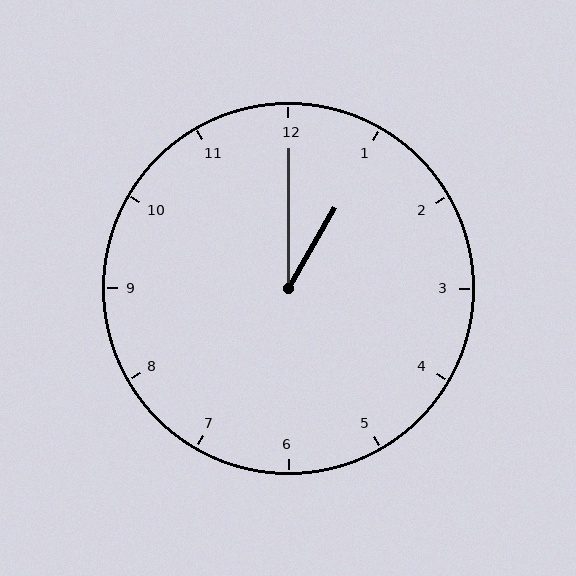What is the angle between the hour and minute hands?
Approximately 30 degrees.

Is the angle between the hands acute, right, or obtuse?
It is acute.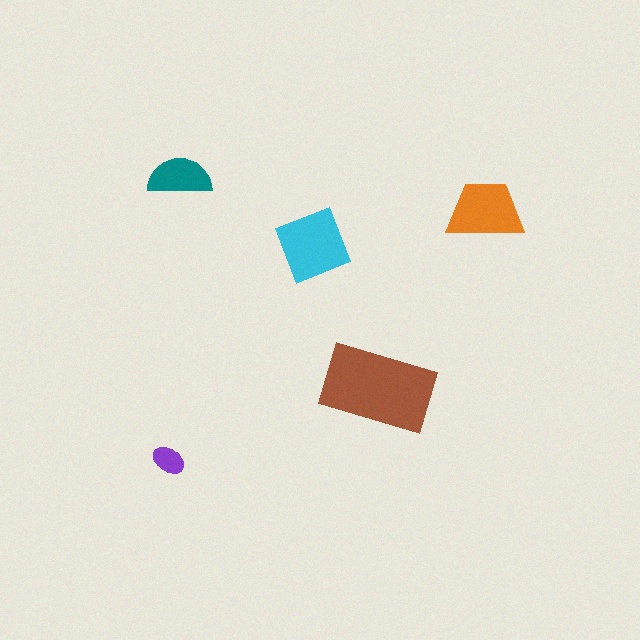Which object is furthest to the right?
The orange trapezoid is rightmost.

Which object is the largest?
The brown rectangle.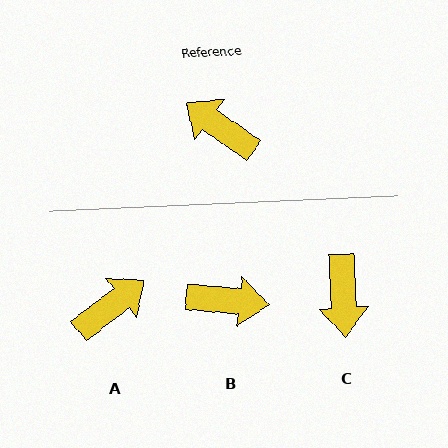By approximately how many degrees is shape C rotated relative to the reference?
Approximately 128 degrees counter-clockwise.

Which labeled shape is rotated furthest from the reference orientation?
B, about 150 degrees away.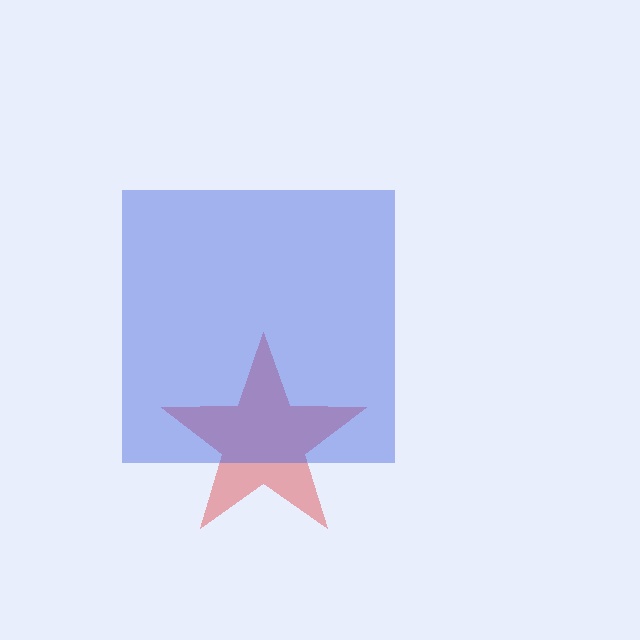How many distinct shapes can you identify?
There are 2 distinct shapes: a red star, a blue square.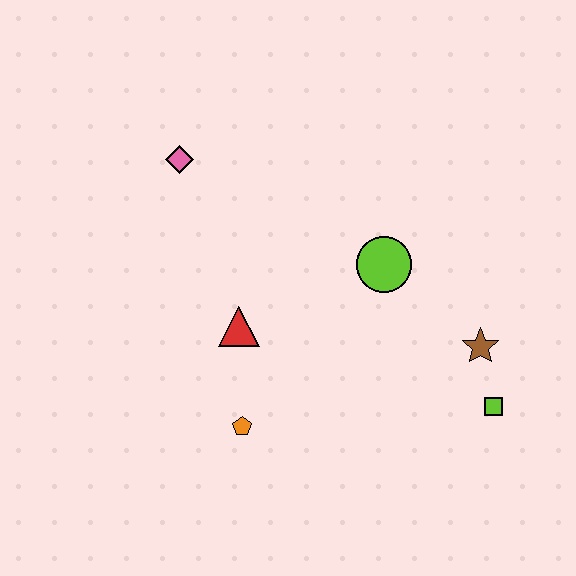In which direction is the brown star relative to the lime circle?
The brown star is to the right of the lime circle.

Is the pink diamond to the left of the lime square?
Yes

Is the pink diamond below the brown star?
No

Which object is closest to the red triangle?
The orange pentagon is closest to the red triangle.